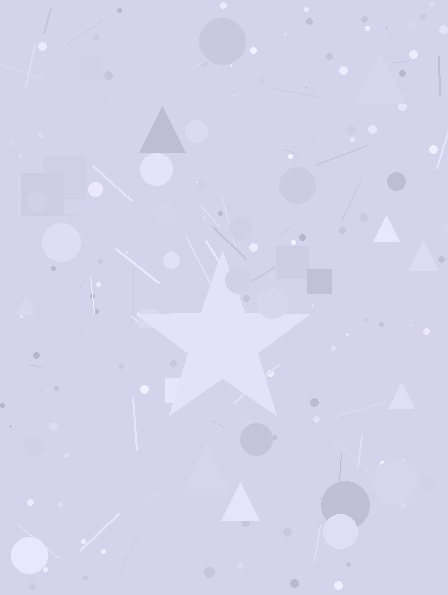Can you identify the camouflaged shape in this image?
The camouflaged shape is a star.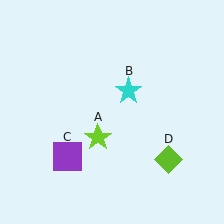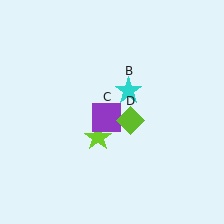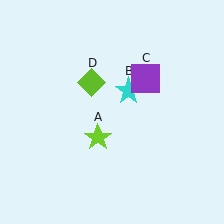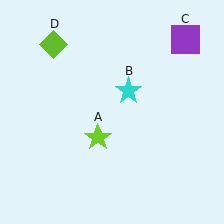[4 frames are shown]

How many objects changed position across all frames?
2 objects changed position: purple square (object C), lime diamond (object D).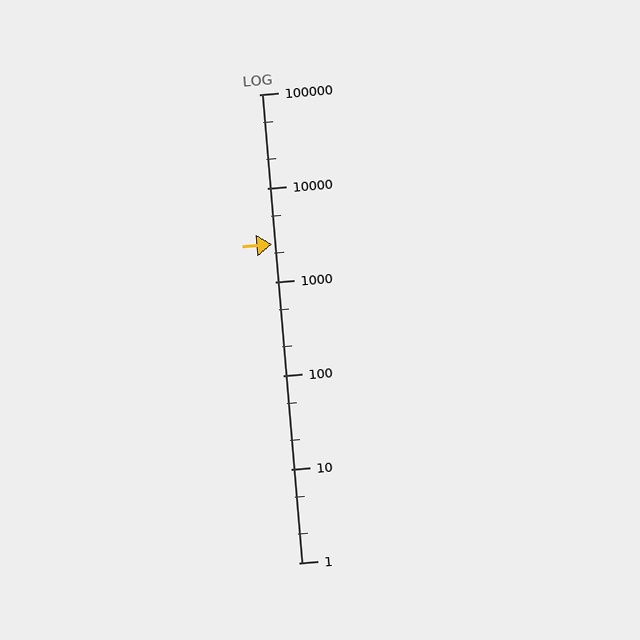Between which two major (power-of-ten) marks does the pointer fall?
The pointer is between 1000 and 10000.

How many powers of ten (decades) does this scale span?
The scale spans 5 decades, from 1 to 100000.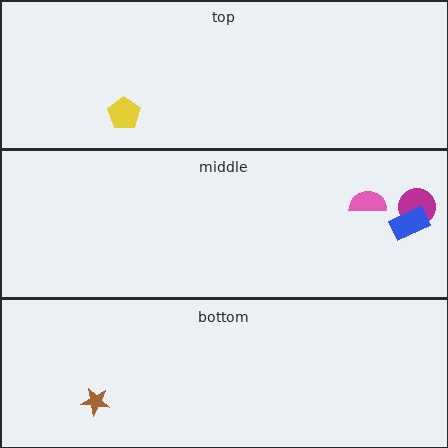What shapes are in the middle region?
The magenta circle, the pink semicircle, the blue rectangle.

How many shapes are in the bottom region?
1.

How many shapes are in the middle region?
3.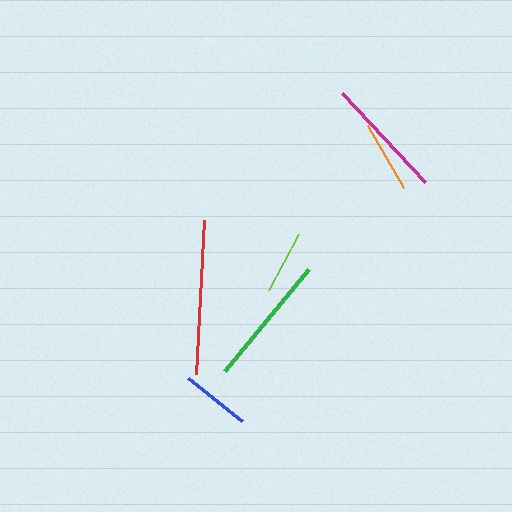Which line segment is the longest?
The red line is the longest at approximately 154 pixels.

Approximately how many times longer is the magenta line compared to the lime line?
The magenta line is approximately 1.9 times the length of the lime line.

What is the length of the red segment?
The red segment is approximately 154 pixels long.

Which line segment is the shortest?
The lime line is the shortest at approximately 63 pixels.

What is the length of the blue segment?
The blue segment is approximately 70 pixels long.